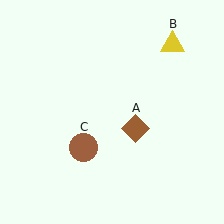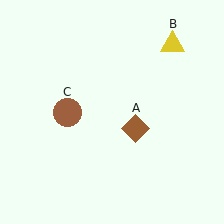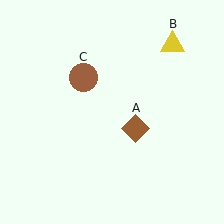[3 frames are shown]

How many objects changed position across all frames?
1 object changed position: brown circle (object C).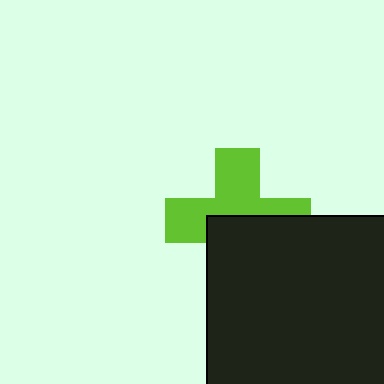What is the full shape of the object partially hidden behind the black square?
The partially hidden object is a lime cross.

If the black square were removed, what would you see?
You would see the complete lime cross.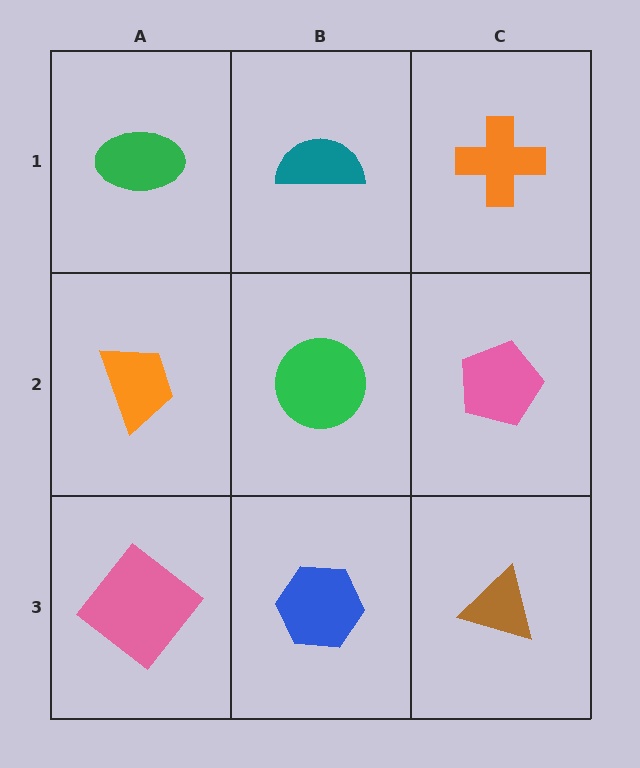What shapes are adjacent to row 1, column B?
A green circle (row 2, column B), a green ellipse (row 1, column A), an orange cross (row 1, column C).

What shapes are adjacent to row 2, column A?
A green ellipse (row 1, column A), a pink diamond (row 3, column A), a green circle (row 2, column B).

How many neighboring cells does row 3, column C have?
2.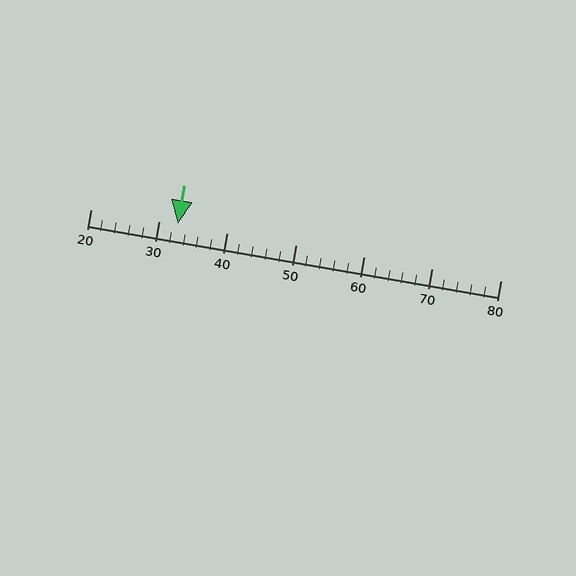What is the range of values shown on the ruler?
The ruler shows values from 20 to 80.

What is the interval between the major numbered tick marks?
The major tick marks are spaced 10 units apart.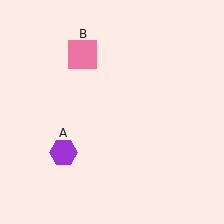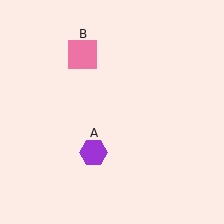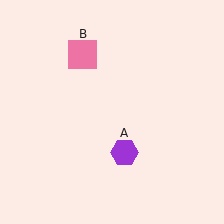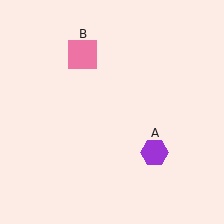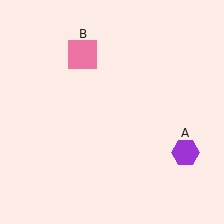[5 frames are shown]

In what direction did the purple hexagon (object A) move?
The purple hexagon (object A) moved right.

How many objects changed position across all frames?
1 object changed position: purple hexagon (object A).